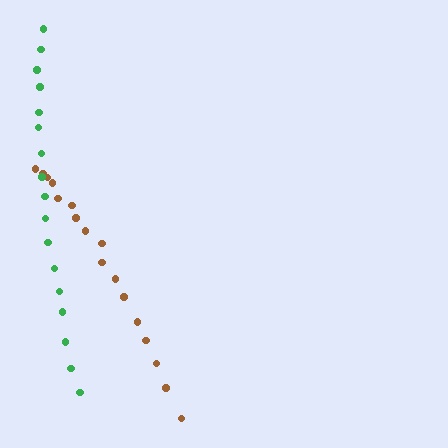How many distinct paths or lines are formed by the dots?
There are 2 distinct paths.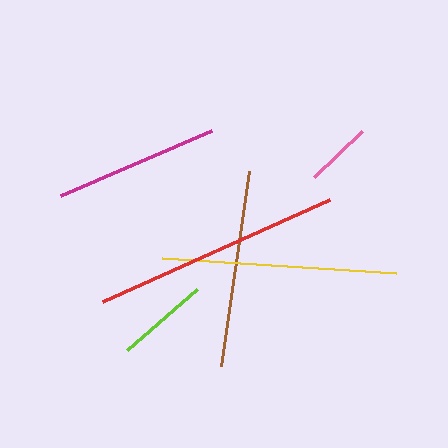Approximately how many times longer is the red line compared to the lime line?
The red line is approximately 2.7 times the length of the lime line.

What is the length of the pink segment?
The pink segment is approximately 67 pixels long.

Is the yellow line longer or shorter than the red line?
The red line is longer than the yellow line.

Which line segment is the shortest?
The pink line is the shortest at approximately 67 pixels.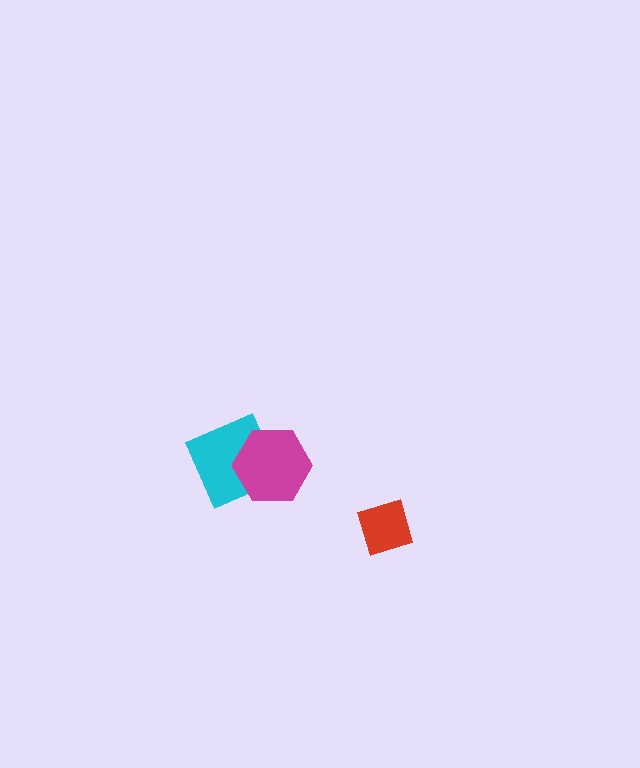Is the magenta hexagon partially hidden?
No, no other shape covers it.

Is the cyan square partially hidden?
Yes, it is partially covered by another shape.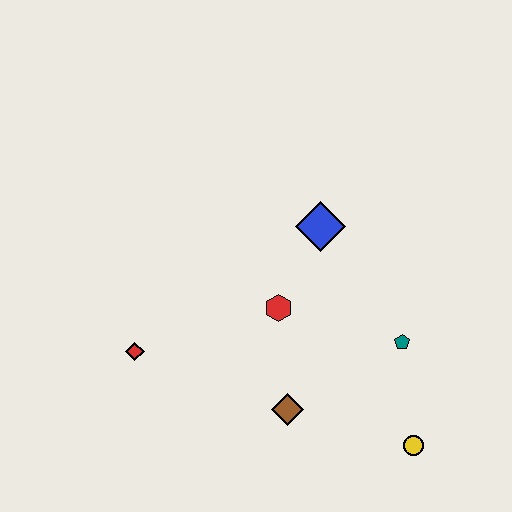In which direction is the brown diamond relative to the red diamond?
The brown diamond is to the right of the red diamond.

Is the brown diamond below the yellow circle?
No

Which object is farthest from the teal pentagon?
The red diamond is farthest from the teal pentagon.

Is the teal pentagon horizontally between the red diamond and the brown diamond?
No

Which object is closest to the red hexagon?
The blue diamond is closest to the red hexagon.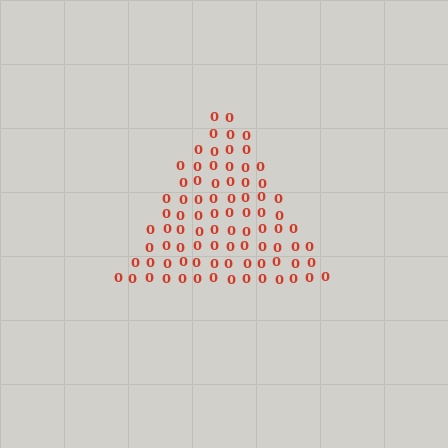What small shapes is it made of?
It is made of small digit 0's.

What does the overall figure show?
The overall figure shows a triangle.